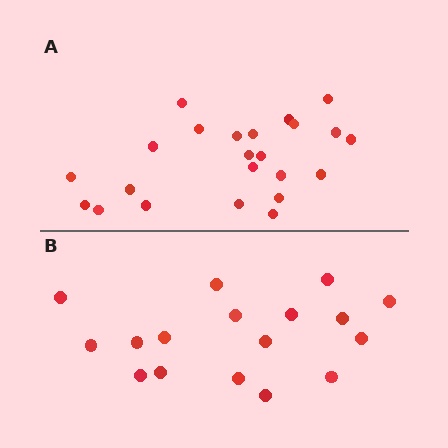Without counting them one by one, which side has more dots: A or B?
Region A (the top region) has more dots.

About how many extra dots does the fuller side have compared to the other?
Region A has about 6 more dots than region B.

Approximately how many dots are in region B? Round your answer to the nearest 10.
About 20 dots. (The exact count is 17, which rounds to 20.)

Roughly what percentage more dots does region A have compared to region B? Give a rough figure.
About 35% more.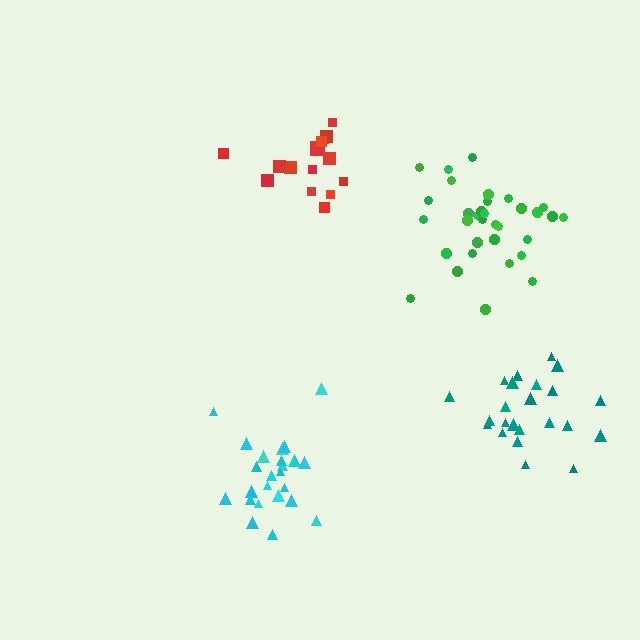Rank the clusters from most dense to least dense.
cyan, green, teal, red.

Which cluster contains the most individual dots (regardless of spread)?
Green (33).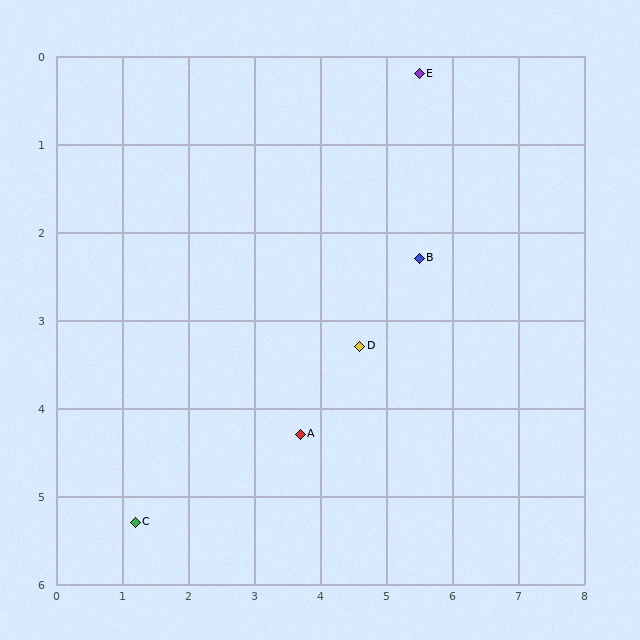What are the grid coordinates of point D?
Point D is at approximately (4.6, 3.3).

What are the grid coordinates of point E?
Point E is at approximately (5.5, 0.2).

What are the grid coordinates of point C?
Point C is at approximately (1.2, 5.3).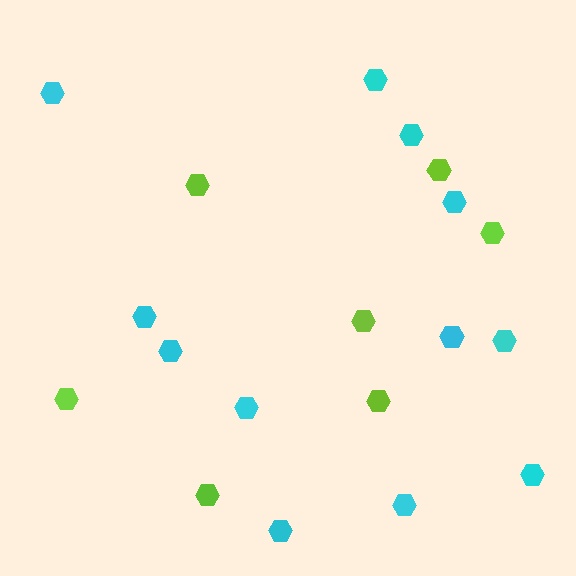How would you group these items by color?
There are 2 groups: one group of cyan hexagons (12) and one group of lime hexagons (7).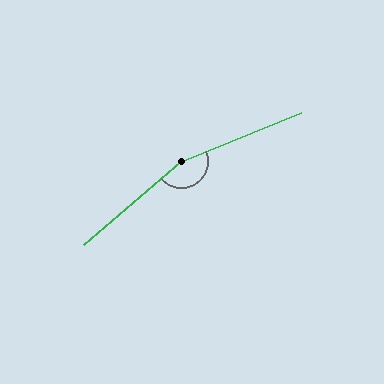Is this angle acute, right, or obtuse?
It is obtuse.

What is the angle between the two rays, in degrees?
Approximately 161 degrees.